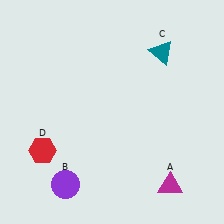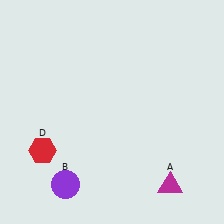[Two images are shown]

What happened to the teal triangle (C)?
The teal triangle (C) was removed in Image 2. It was in the top-right area of Image 1.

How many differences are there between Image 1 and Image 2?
There is 1 difference between the two images.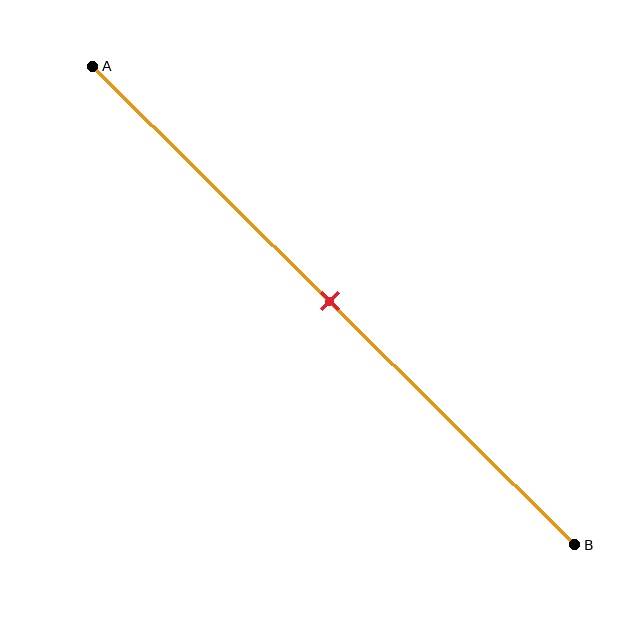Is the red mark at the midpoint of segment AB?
Yes, the mark is approximately at the midpoint.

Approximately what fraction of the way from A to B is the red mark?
The red mark is approximately 50% of the way from A to B.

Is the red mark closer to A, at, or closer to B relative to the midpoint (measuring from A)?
The red mark is approximately at the midpoint of segment AB.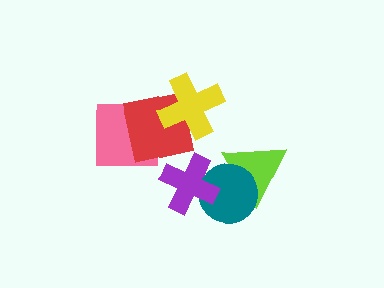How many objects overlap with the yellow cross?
1 object overlaps with the yellow cross.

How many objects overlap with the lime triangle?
1 object overlaps with the lime triangle.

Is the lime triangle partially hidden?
Yes, it is partially covered by another shape.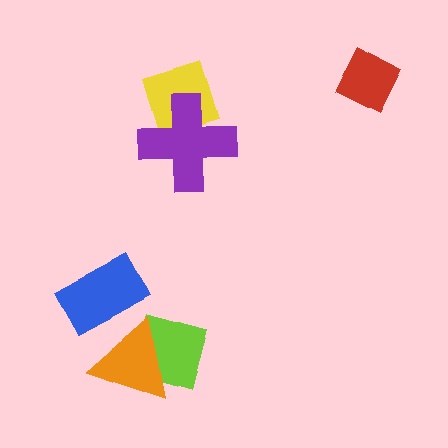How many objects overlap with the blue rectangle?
1 object overlaps with the blue rectangle.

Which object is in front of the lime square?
The orange triangle is in front of the lime square.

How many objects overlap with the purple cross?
1 object overlaps with the purple cross.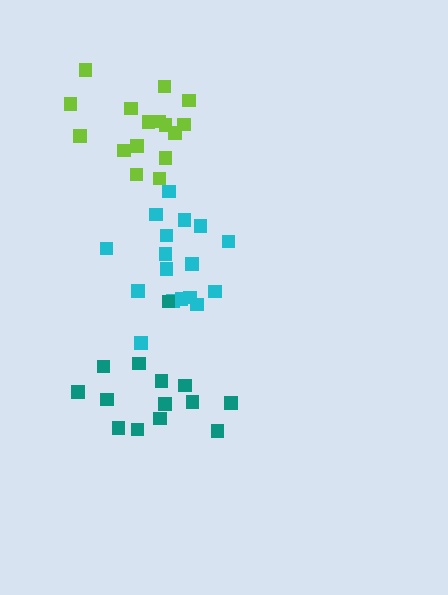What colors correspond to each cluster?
The clusters are colored: lime, cyan, teal.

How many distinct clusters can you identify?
There are 3 distinct clusters.